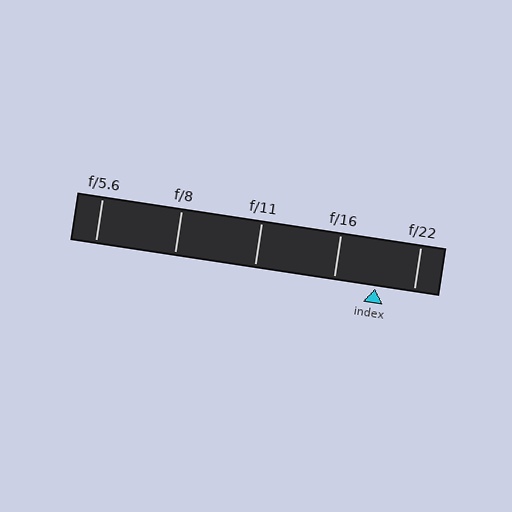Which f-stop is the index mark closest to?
The index mark is closest to f/22.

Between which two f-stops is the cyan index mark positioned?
The index mark is between f/16 and f/22.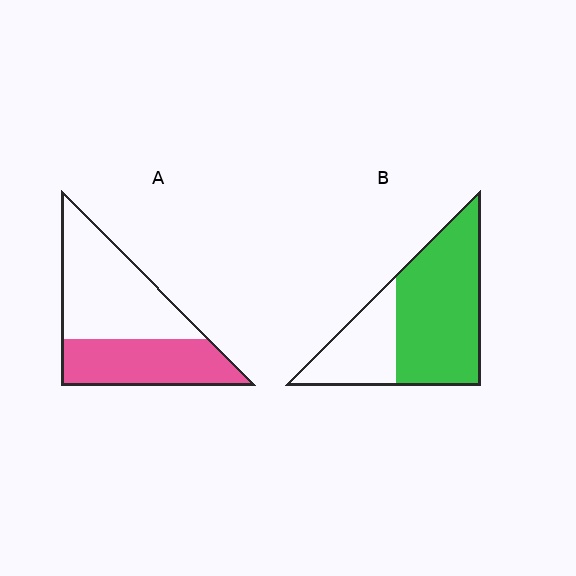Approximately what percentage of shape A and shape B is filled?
A is approximately 40% and B is approximately 70%.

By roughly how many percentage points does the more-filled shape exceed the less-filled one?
By roughly 25 percentage points (B over A).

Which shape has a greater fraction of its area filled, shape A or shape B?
Shape B.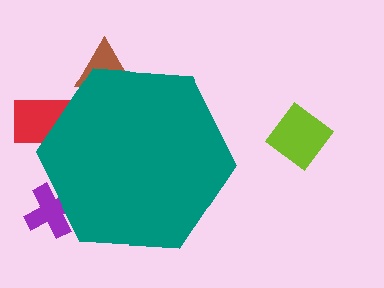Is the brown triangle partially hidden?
Yes, the brown triangle is partially hidden behind the teal hexagon.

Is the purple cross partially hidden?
Yes, the purple cross is partially hidden behind the teal hexagon.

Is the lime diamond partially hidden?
No, the lime diamond is fully visible.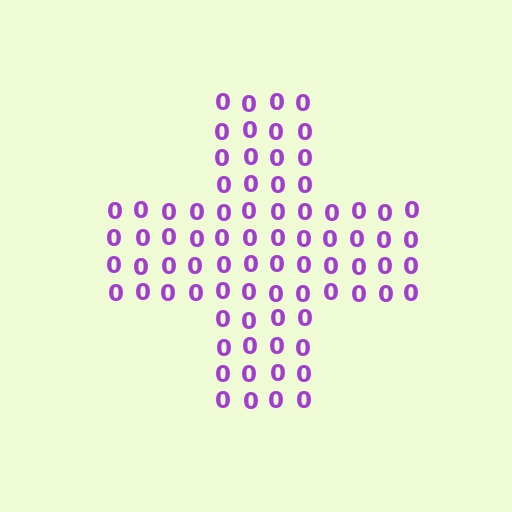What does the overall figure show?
The overall figure shows a cross.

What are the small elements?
The small elements are digit 0's.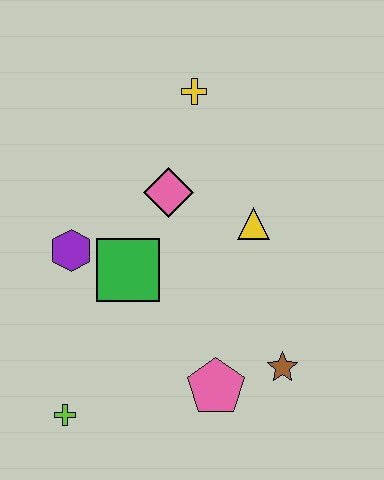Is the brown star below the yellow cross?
Yes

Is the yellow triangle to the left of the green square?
No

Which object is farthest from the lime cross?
The yellow cross is farthest from the lime cross.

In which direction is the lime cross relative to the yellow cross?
The lime cross is below the yellow cross.